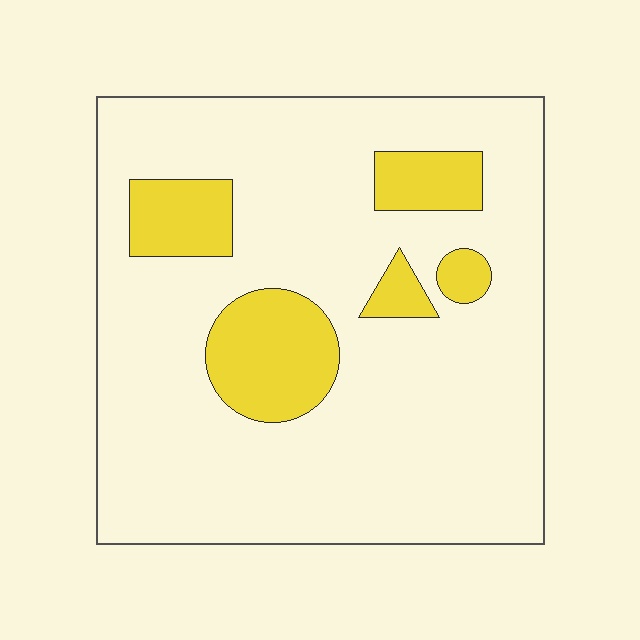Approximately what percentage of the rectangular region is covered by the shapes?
Approximately 15%.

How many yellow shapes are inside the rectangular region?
5.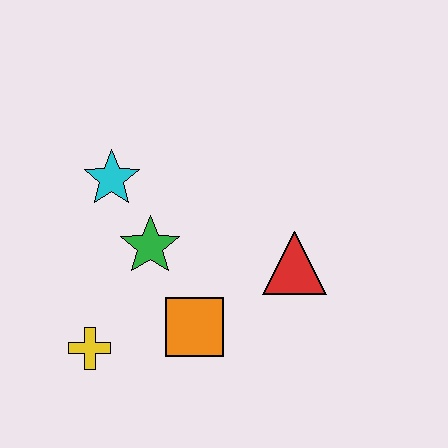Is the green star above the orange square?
Yes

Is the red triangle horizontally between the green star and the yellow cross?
No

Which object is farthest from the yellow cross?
The red triangle is farthest from the yellow cross.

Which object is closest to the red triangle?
The orange square is closest to the red triangle.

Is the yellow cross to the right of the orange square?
No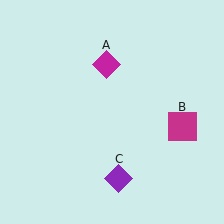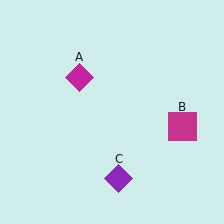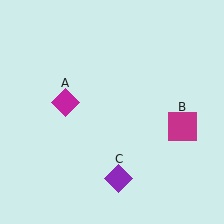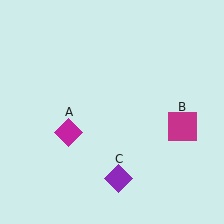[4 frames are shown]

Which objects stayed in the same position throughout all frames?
Magenta square (object B) and purple diamond (object C) remained stationary.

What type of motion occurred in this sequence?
The magenta diamond (object A) rotated counterclockwise around the center of the scene.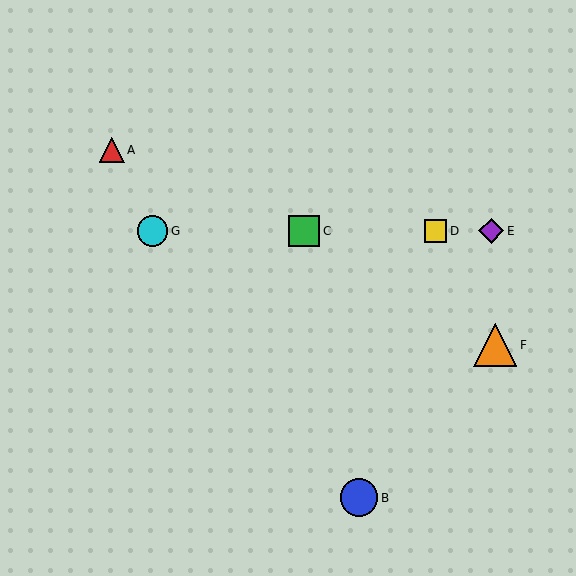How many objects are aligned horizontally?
4 objects (C, D, E, G) are aligned horizontally.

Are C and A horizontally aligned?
No, C is at y≈231 and A is at y≈150.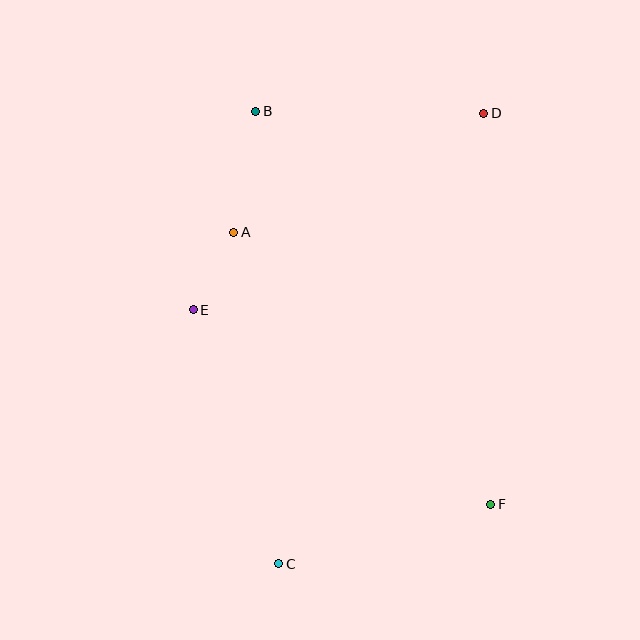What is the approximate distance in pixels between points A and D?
The distance between A and D is approximately 277 pixels.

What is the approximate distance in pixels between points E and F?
The distance between E and F is approximately 355 pixels.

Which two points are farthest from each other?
Points C and D are farthest from each other.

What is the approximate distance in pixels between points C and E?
The distance between C and E is approximately 268 pixels.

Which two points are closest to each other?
Points A and E are closest to each other.